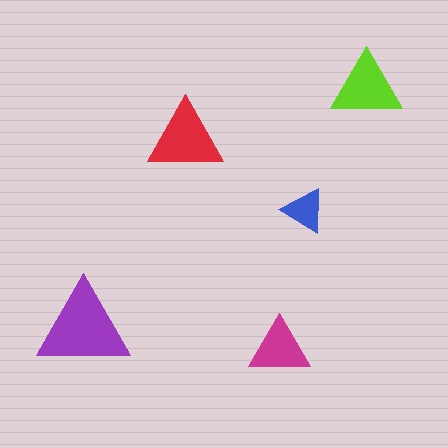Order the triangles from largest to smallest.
the purple one, the red one, the lime one, the magenta one, the blue one.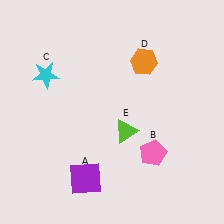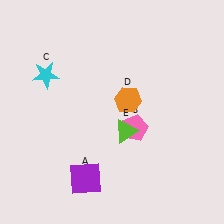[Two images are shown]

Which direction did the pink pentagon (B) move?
The pink pentagon (B) moved up.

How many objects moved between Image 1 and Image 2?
2 objects moved between the two images.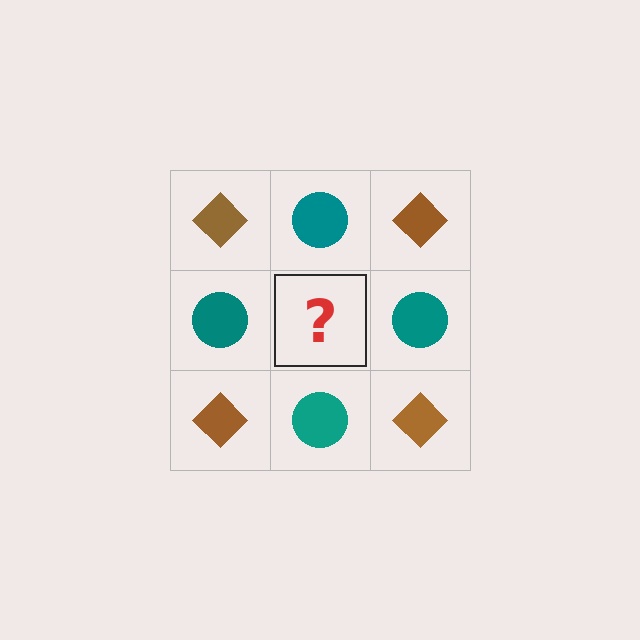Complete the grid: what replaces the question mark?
The question mark should be replaced with a brown diamond.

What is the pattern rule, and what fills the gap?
The rule is that it alternates brown diamond and teal circle in a checkerboard pattern. The gap should be filled with a brown diamond.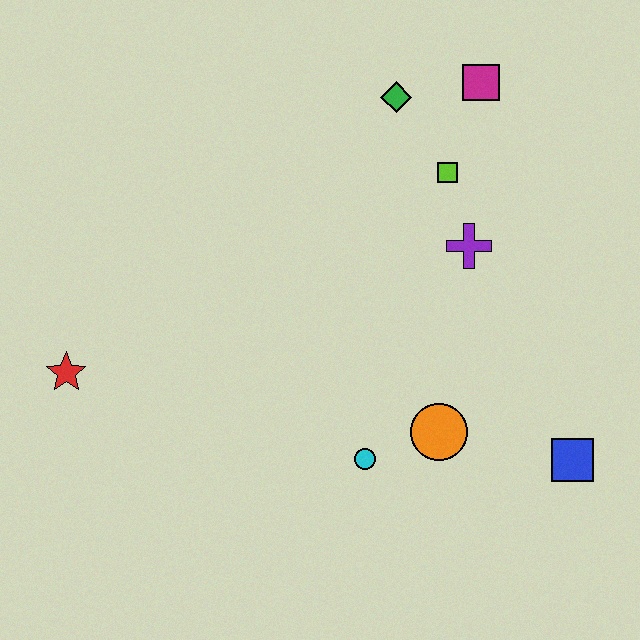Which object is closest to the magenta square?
The green diamond is closest to the magenta square.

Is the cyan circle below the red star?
Yes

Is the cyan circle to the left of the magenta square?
Yes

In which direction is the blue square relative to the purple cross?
The blue square is below the purple cross.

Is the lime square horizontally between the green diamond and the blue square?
Yes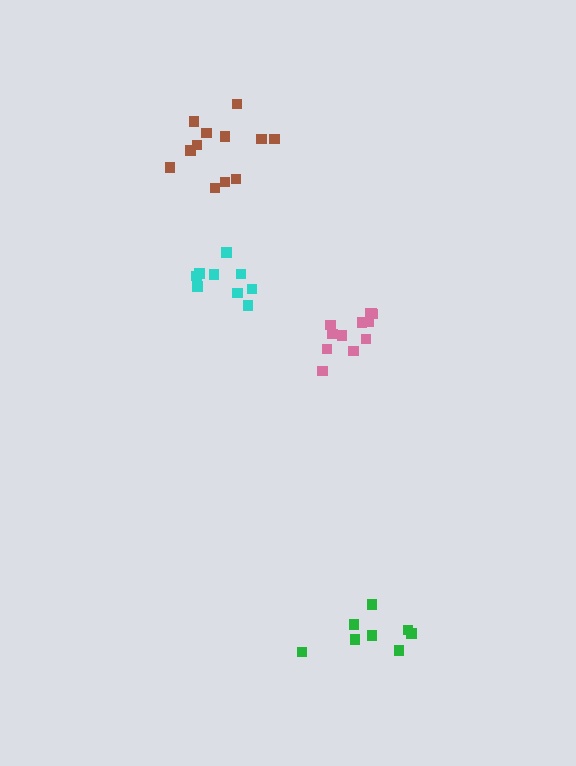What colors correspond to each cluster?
The clusters are colored: cyan, pink, green, brown.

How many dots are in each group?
Group 1: 9 dots, Group 2: 12 dots, Group 3: 8 dots, Group 4: 12 dots (41 total).